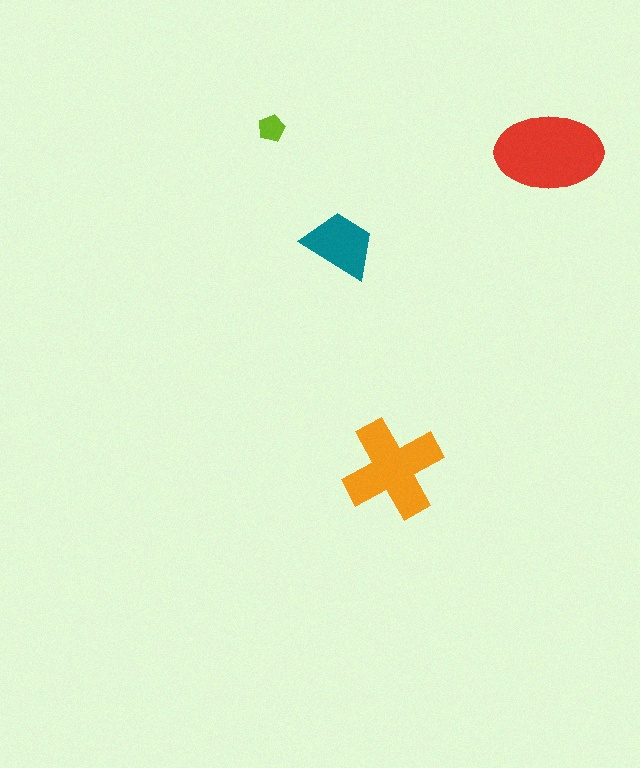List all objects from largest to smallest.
The red ellipse, the orange cross, the teal trapezoid, the lime pentagon.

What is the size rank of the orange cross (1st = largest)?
2nd.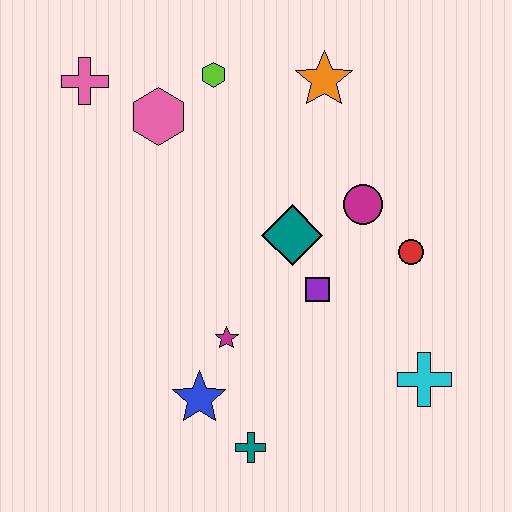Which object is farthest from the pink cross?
The cyan cross is farthest from the pink cross.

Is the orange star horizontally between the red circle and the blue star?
Yes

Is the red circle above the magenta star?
Yes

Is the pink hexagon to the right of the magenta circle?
No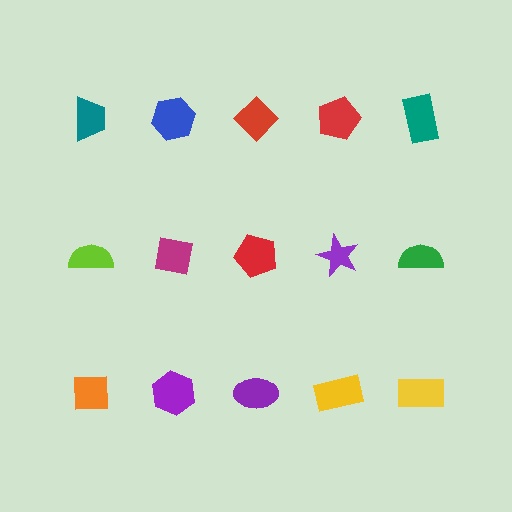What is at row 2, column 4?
A purple star.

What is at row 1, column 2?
A blue hexagon.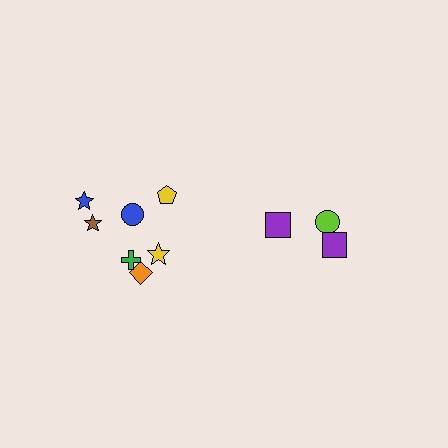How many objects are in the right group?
There are 3 objects.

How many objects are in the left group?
There are 7 objects.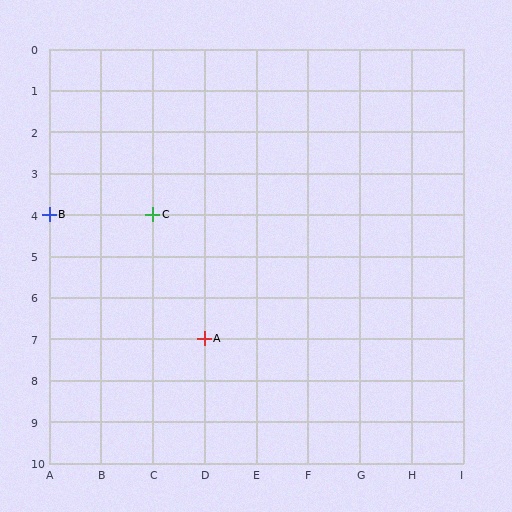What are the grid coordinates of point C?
Point C is at grid coordinates (C, 4).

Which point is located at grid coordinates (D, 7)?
Point A is at (D, 7).